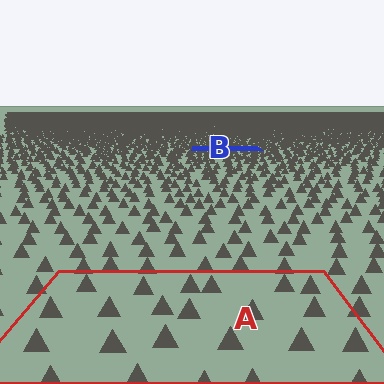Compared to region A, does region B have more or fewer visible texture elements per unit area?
Region B has more texture elements per unit area — they are packed more densely because it is farther away.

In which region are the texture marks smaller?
The texture marks are smaller in region B, because it is farther away.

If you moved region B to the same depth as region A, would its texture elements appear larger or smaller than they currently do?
They would appear larger. At a closer depth, the same texture elements are projected at a bigger on-screen size.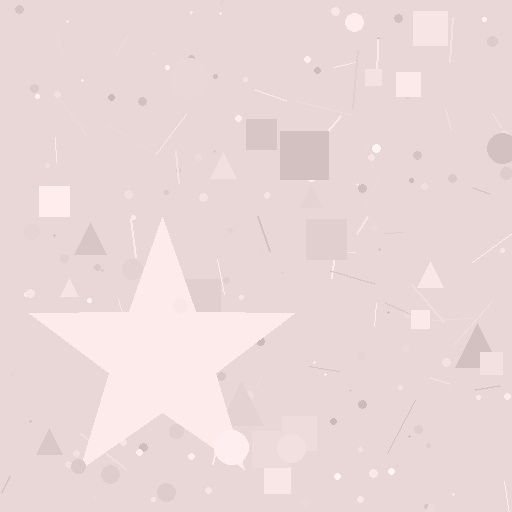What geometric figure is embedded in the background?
A star is embedded in the background.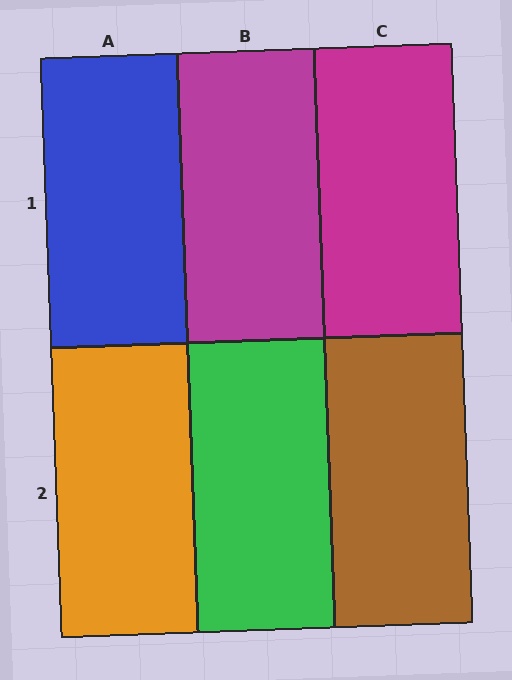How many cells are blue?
1 cell is blue.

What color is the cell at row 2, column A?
Orange.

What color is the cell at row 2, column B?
Green.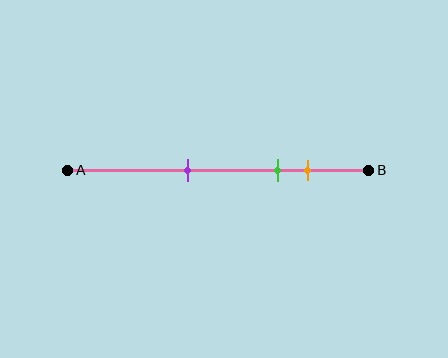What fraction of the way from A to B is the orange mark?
The orange mark is approximately 80% (0.8) of the way from A to B.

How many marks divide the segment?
There are 3 marks dividing the segment.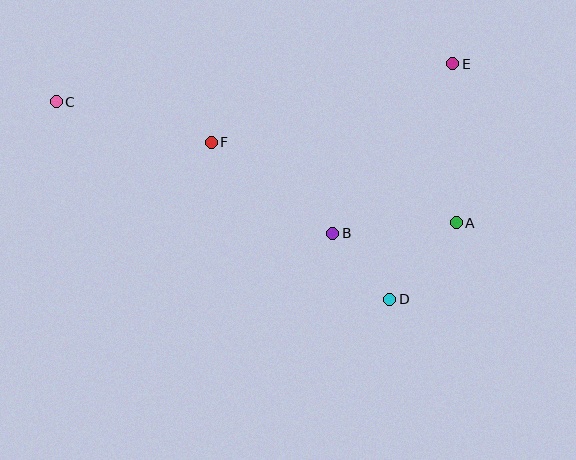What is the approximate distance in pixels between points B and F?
The distance between B and F is approximately 151 pixels.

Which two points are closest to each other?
Points B and D are closest to each other.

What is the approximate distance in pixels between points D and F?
The distance between D and F is approximately 237 pixels.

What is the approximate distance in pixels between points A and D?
The distance between A and D is approximately 101 pixels.